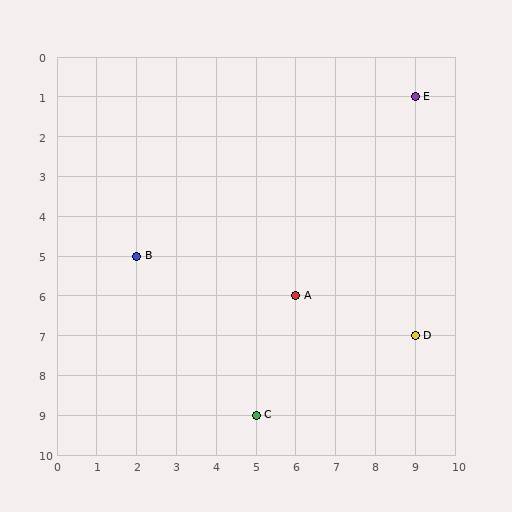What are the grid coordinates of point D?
Point D is at grid coordinates (9, 7).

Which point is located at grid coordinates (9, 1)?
Point E is at (9, 1).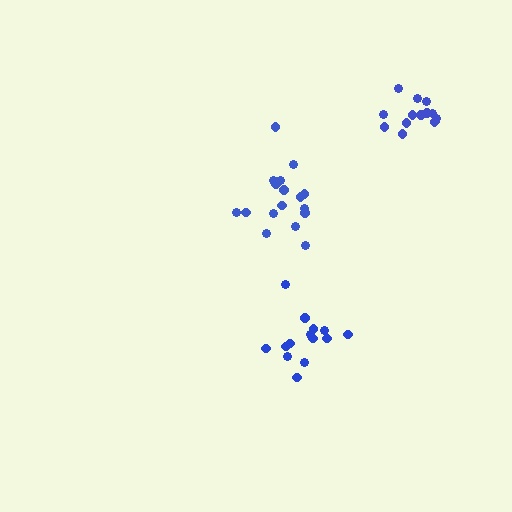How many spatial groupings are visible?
There are 3 spatial groupings.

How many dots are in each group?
Group 1: 14 dots, Group 2: 17 dots, Group 3: 14 dots (45 total).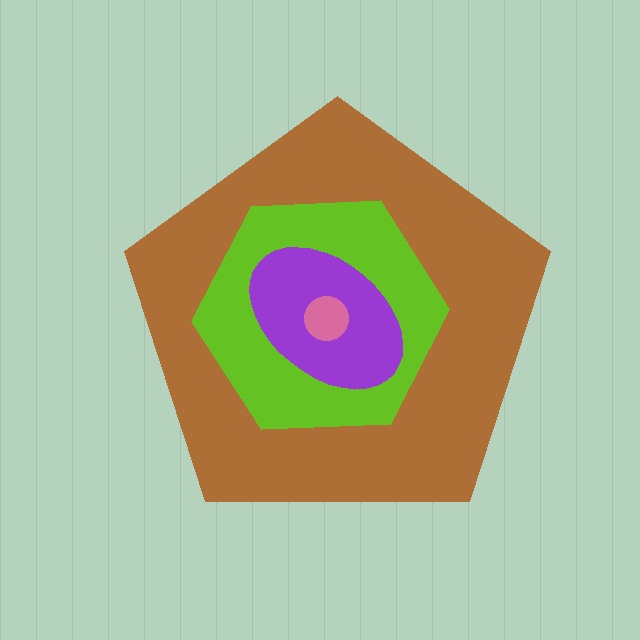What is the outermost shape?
The brown pentagon.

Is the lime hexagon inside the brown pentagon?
Yes.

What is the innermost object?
The pink circle.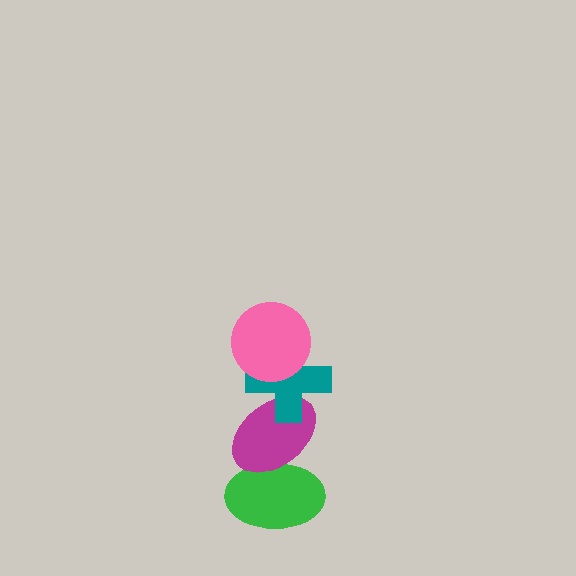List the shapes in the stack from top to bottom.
From top to bottom: the pink circle, the teal cross, the magenta ellipse, the green ellipse.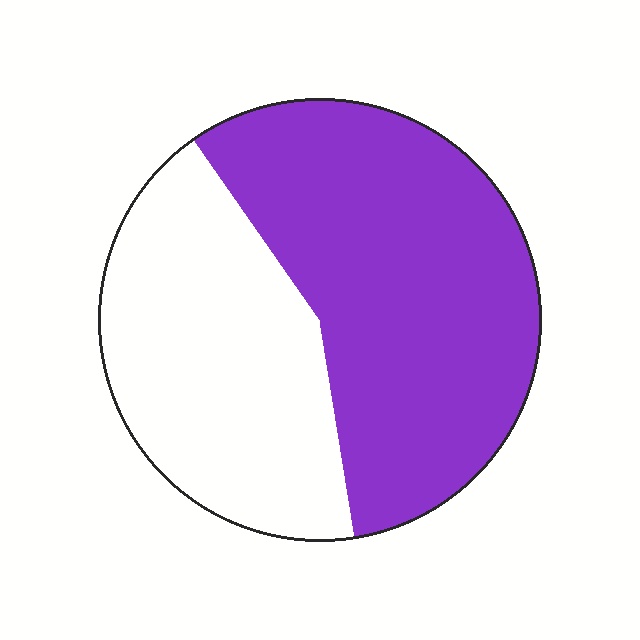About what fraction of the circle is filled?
About three fifths (3/5).